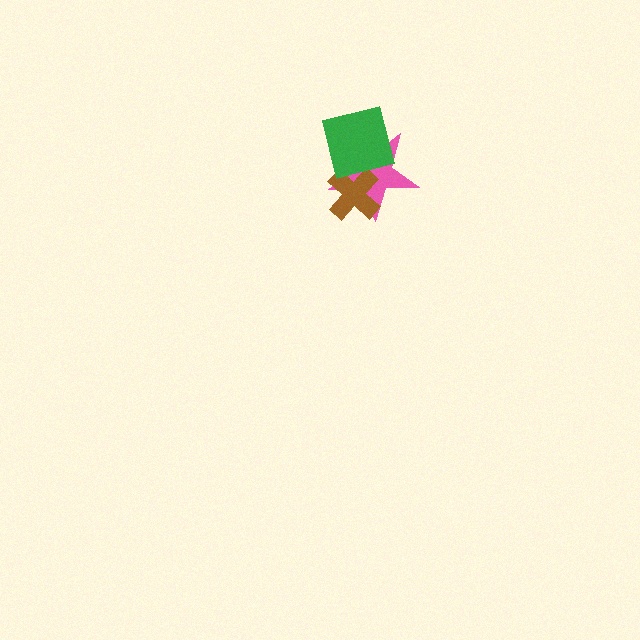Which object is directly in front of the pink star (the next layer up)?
The brown cross is directly in front of the pink star.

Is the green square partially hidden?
No, no other shape covers it.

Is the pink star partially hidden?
Yes, it is partially covered by another shape.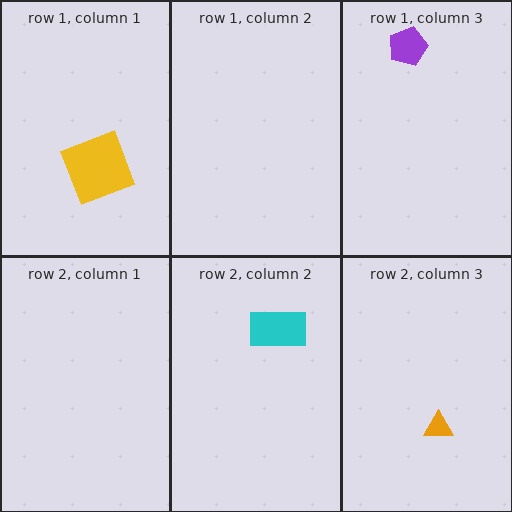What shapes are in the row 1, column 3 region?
The purple pentagon.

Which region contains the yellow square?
The row 1, column 1 region.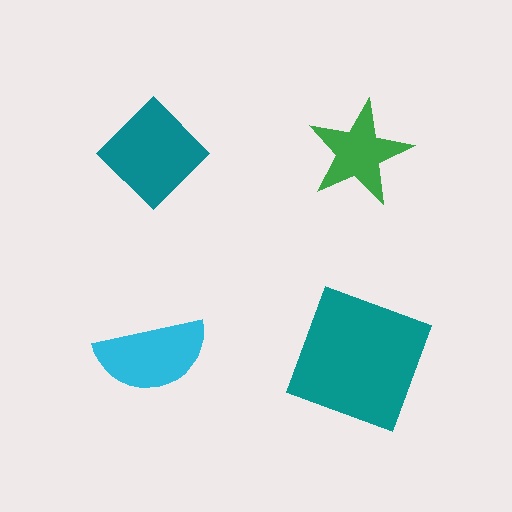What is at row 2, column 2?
A teal square.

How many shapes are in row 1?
2 shapes.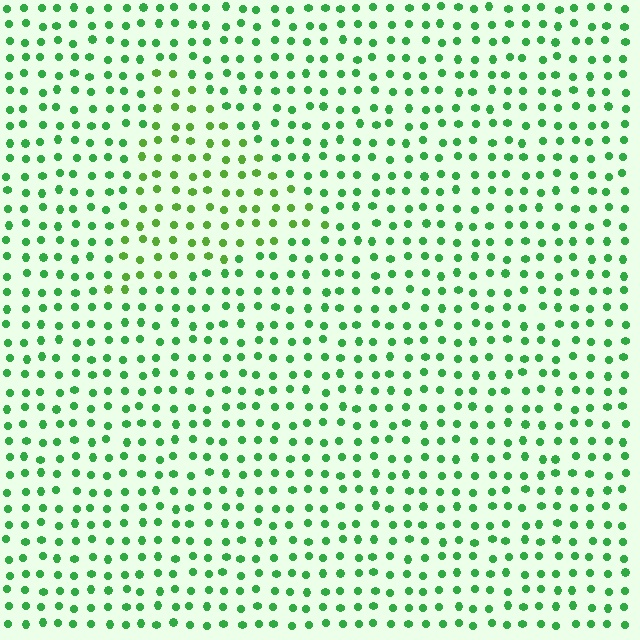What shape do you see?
I see a triangle.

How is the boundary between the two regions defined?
The boundary is defined purely by a slight shift in hue (about 26 degrees). Spacing, size, and orientation are identical on both sides.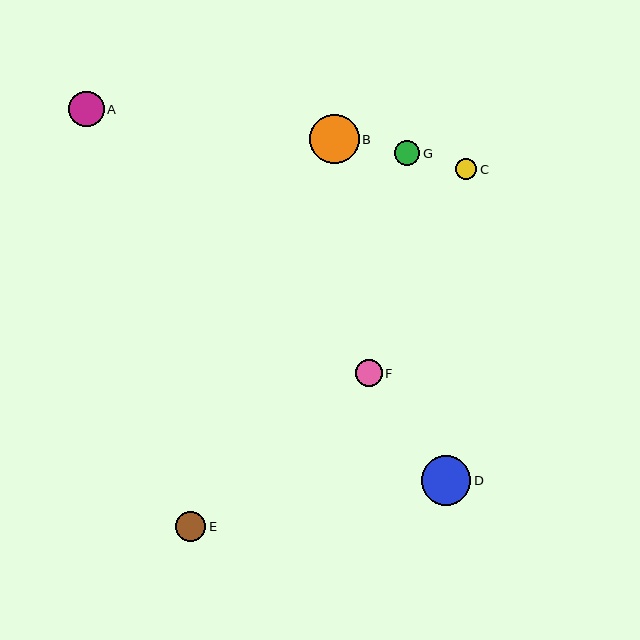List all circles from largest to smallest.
From largest to smallest: D, B, A, E, F, G, C.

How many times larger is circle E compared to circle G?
Circle E is approximately 1.2 times the size of circle G.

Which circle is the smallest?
Circle C is the smallest with a size of approximately 21 pixels.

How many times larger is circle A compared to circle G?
Circle A is approximately 1.4 times the size of circle G.